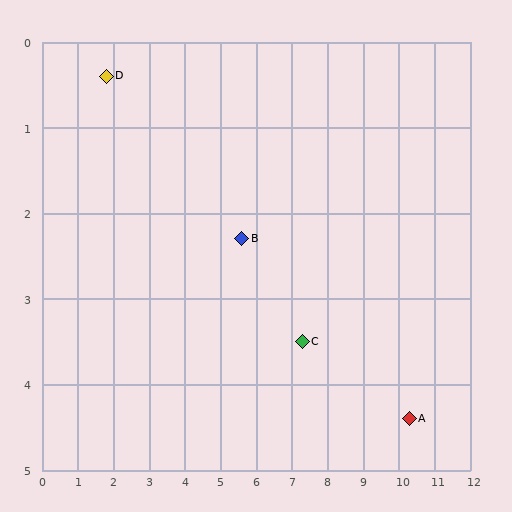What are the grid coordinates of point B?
Point B is at approximately (5.6, 2.3).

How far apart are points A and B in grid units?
Points A and B are about 5.1 grid units apart.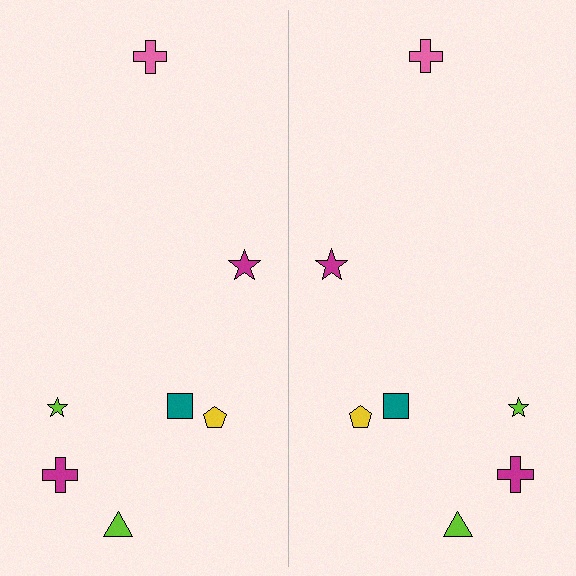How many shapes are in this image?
There are 14 shapes in this image.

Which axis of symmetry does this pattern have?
The pattern has a vertical axis of symmetry running through the center of the image.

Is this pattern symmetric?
Yes, this pattern has bilateral (reflection) symmetry.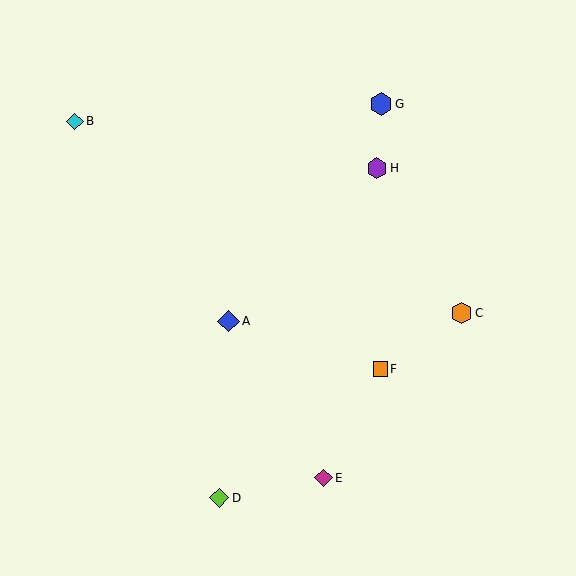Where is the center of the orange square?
The center of the orange square is at (380, 369).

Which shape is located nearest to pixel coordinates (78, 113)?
The cyan diamond (labeled B) at (75, 121) is nearest to that location.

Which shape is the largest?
The blue hexagon (labeled G) is the largest.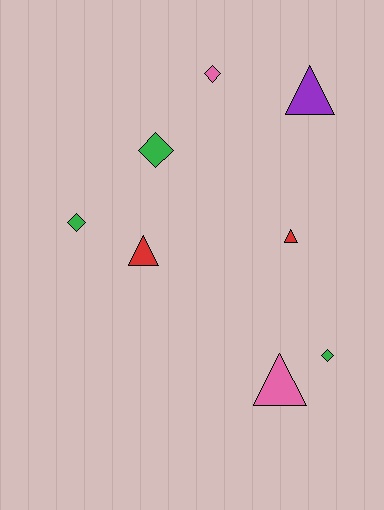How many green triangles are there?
There are no green triangles.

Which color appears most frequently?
Green, with 3 objects.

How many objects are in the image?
There are 8 objects.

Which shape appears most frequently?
Diamond, with 4 objects.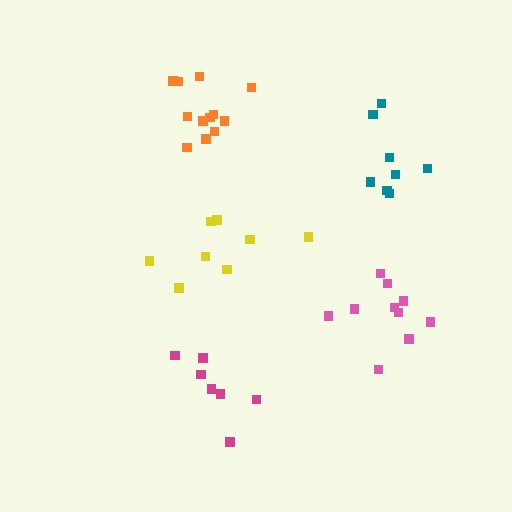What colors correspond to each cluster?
The clusters are colored: orange, teal, magenta, yellow, pink.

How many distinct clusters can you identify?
There are 5 distinct clusters.